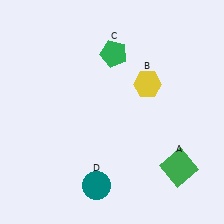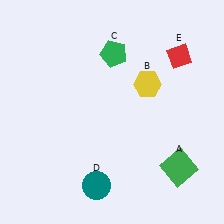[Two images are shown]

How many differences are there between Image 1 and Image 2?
There is 1 difference between the two images.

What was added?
A red diamond (E) was added in Image 2.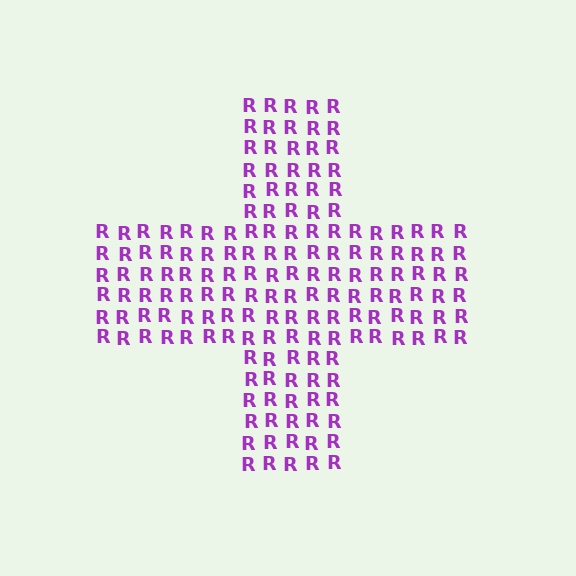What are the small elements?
The small elements are letter R's.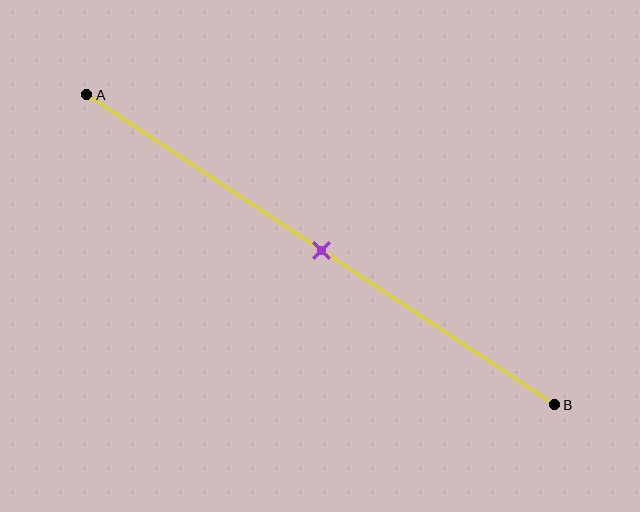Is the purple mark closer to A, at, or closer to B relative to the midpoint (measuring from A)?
The purple mark is approximately at the midpoint of segment AB.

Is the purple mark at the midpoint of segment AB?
Yes, the mark is approximately at the midpoint.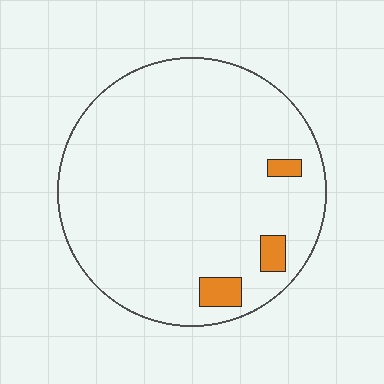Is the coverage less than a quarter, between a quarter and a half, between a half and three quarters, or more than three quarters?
Less than a quarter.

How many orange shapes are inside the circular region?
3.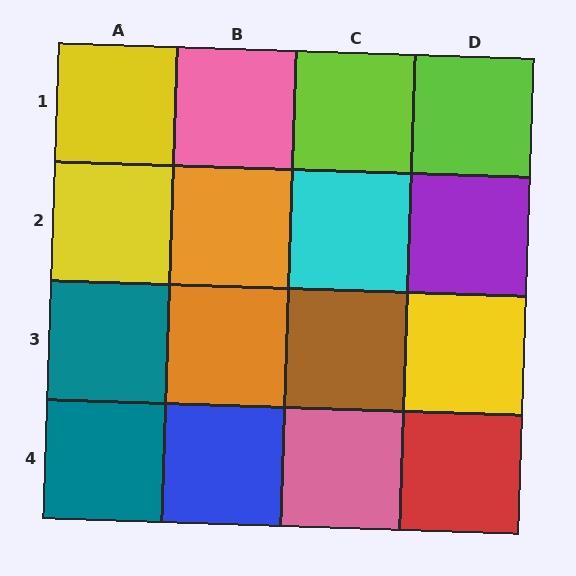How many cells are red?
1 cell is red.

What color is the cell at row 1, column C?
Lime.